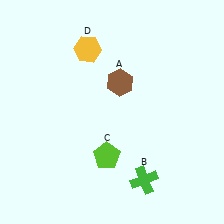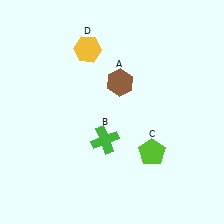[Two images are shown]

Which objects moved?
The objects that moved are: the green cross (B), the lime pentagon (C).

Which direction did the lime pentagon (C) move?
The lime pentagon (C) moved right.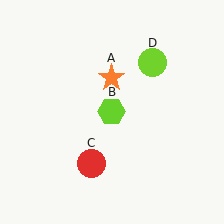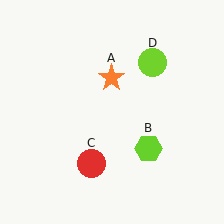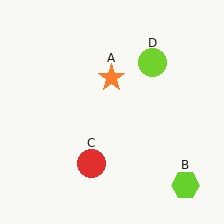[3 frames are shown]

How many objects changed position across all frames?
1 object changed position: lime hexagon (object B).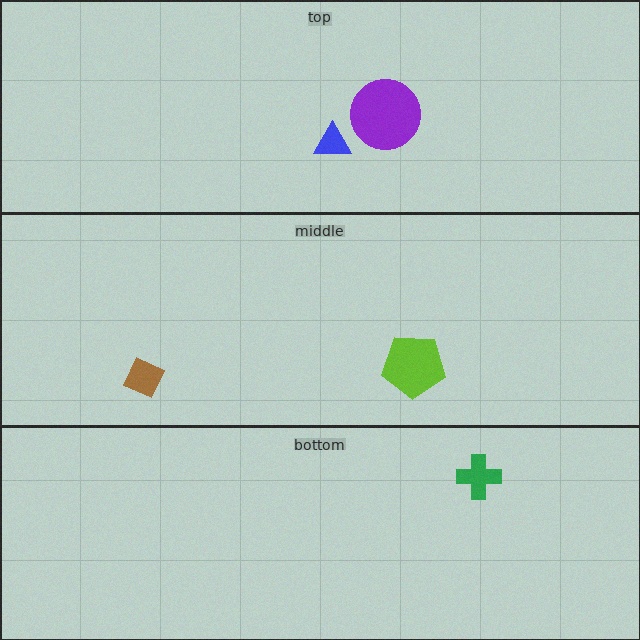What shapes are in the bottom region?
The green cross.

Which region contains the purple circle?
The top region.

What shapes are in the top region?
The purple circle, the blue triangle.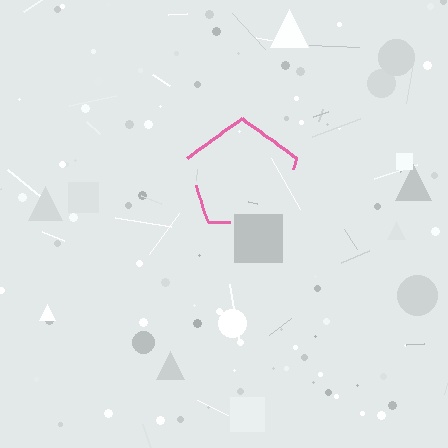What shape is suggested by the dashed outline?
The dashed outline suggests a pentagon.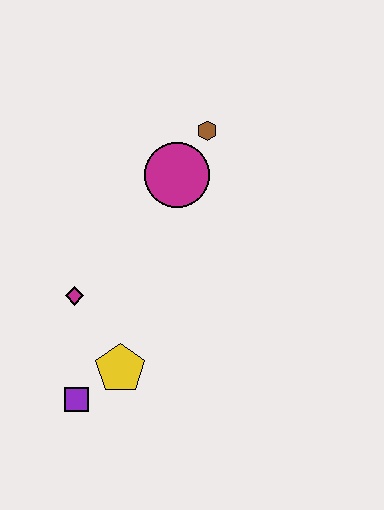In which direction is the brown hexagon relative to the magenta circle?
The brown hexagon is above the magenta circle.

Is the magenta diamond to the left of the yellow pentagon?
Yes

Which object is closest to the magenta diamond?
The yellow pentagon is closest to the magenta diamond.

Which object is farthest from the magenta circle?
The purple square is farthest from the magenta circle.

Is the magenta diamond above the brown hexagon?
No